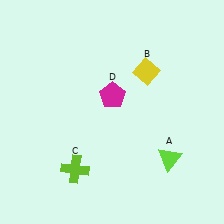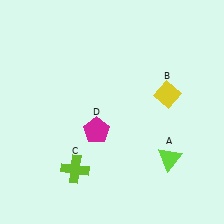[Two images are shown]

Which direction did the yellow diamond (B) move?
The yellow diamond (B) moved down.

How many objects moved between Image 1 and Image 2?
2 objects moved between the two images.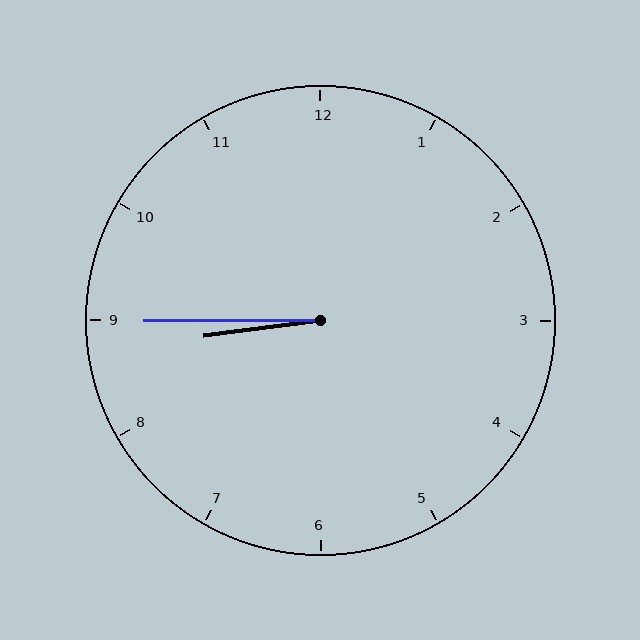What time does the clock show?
8:45.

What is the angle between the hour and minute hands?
Approximately 8 degrees.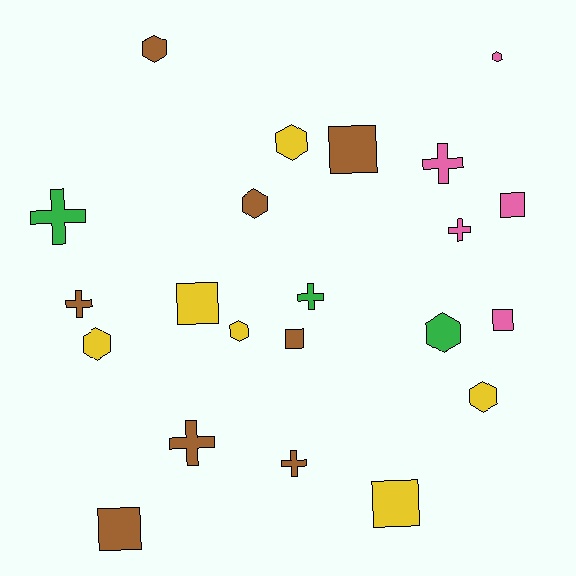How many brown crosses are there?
There are 3 brown crosses.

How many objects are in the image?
There are 22 objects.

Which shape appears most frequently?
Hexagon, with 8 objects.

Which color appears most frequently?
Brown, with 8 objects.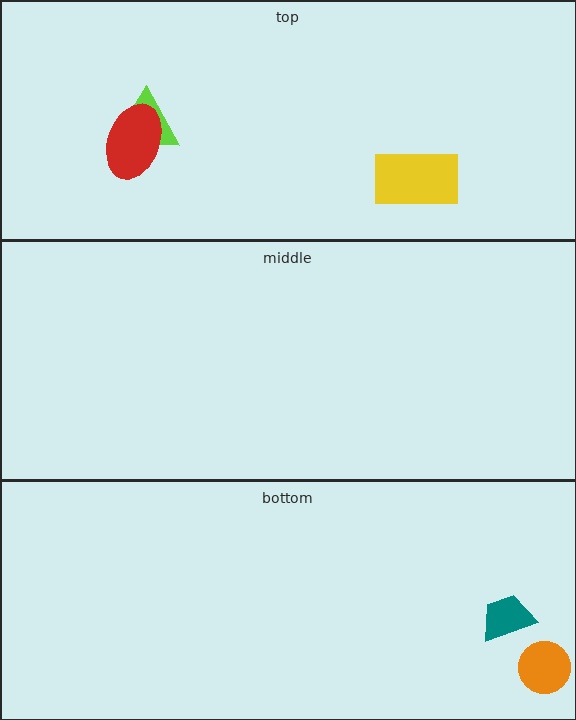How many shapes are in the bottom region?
2.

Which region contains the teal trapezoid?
The bottom region.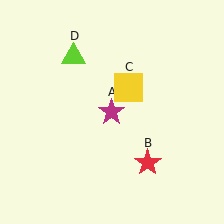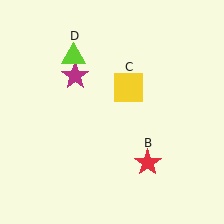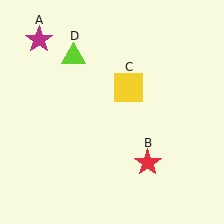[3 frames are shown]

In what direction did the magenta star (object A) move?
The magenta star (object A) moved up and to the left.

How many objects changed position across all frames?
1 object changed position: magenta star (object A).